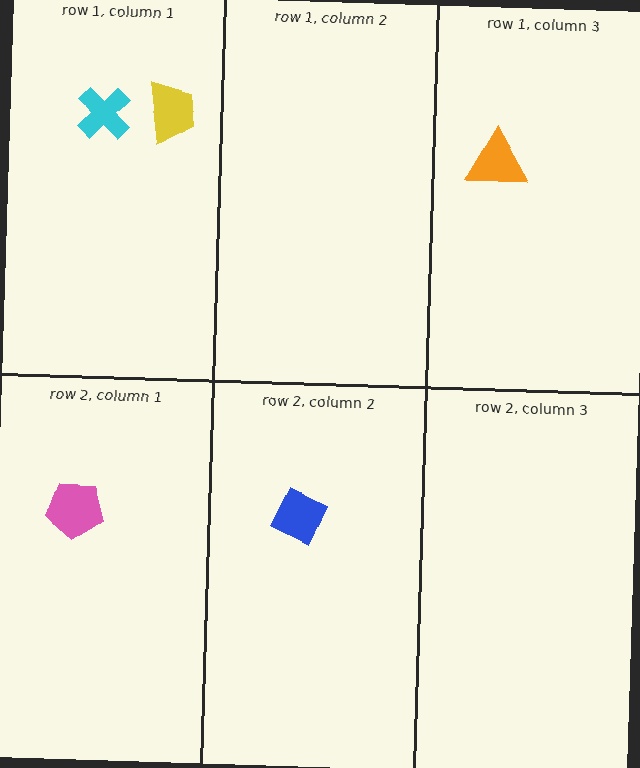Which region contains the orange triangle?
The row 1, column 3 region.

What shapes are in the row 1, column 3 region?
The orange triangle.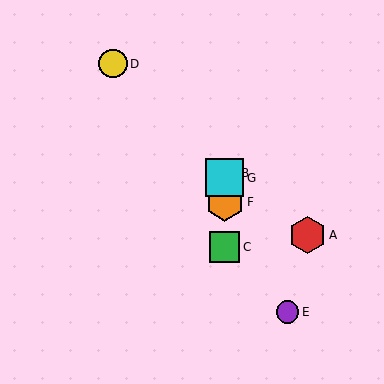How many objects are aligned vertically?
4 objects (B, C, F, G) are aligned vertically.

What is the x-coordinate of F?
Object F is at x≈225.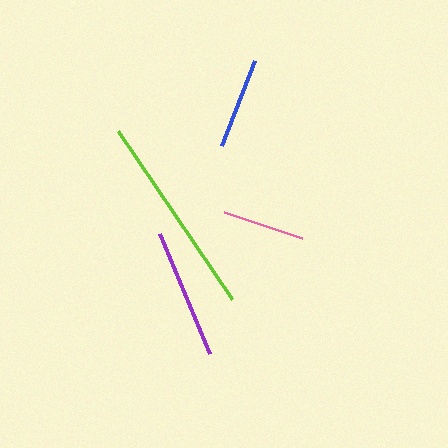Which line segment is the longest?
The lime line is the longest at approximately 203 pixels.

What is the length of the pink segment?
The pink segment is approximately 83 pixels long.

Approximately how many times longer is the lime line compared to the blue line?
The lime line is approximately 2.2 times the length of the blue line.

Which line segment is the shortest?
The pink line is the shortest at approximately 83 pixels.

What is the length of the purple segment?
The purple segment is approximately 130 pixels long.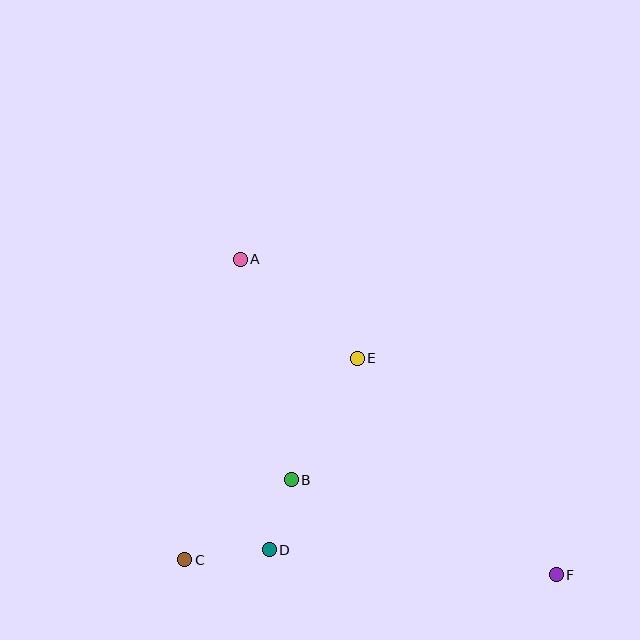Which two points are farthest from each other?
Points A and F are farthest from each other.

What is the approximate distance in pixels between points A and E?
The distance between A and E is approximately 153 pixels.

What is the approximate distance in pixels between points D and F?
The distance between D and F is approximately 288 pixels.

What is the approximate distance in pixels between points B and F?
The distance between B and F is approximately 281 pixels.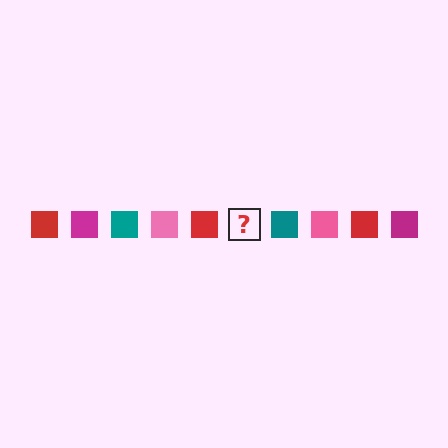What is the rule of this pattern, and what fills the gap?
The rule is that the pattern cycles through red, magenta, teal, pink squares. The gap should be filled with a magenta square.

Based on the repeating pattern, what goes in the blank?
The blank should be a magenta square.